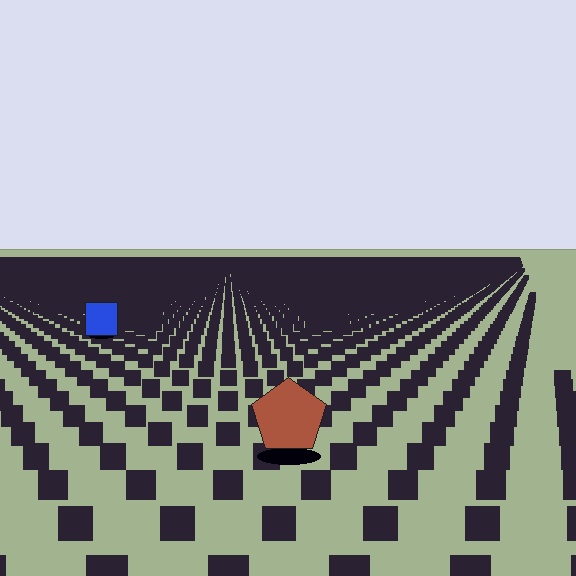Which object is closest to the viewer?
The brown pentagon is closest. The texture marks near it are larger and more spread out.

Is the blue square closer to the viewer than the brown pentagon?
No. The brown pentagon is closer — you can tell from the texture gradient: the ground texture is coarser near it.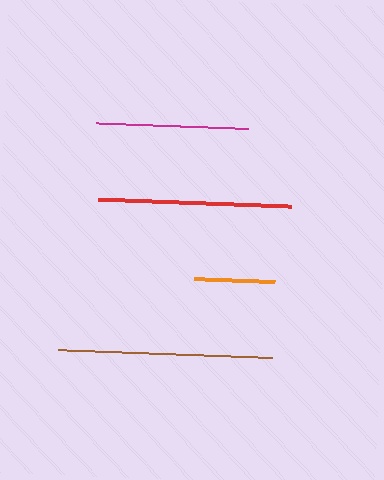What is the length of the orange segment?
The orange segment is approximately 81 pixels long.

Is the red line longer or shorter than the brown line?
The brown line is longer than the red line.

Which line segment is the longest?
The brown line is the longest at approximately 214 pixels.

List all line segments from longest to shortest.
From longest to shortest: brown, red, magenta, orange.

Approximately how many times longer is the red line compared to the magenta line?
The red line is approximately 1.3 times the length of the magenta line.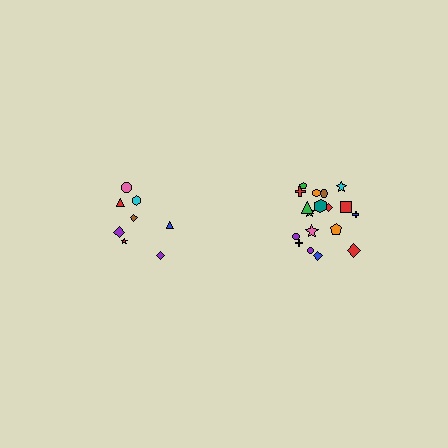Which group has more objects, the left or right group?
The right group.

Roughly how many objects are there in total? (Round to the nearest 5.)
Roughly 25 objects in total.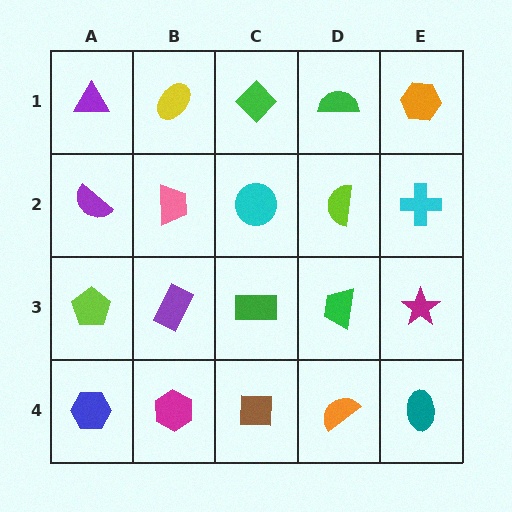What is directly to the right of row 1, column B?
A green diamond.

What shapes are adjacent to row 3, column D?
A lime semicircle (row 2, column D), an orange semicircle (row 4, column D), a green rectangle (row 3, column C), a magenta star (row 3, column E).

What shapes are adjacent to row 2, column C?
A green diamond (row 1, column C), a green rectangle (row 3, column C), a pink trapezoid (row 2, column B), a lime semicircle (row 2, column D).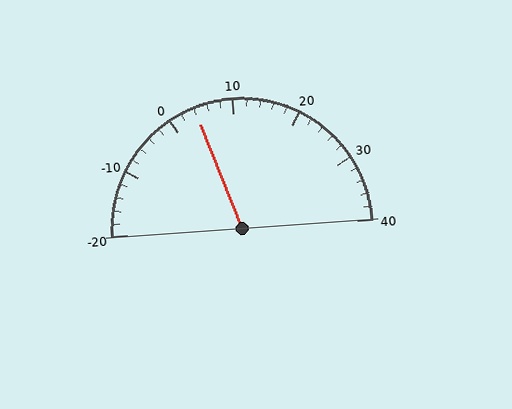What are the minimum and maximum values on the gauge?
The gauge ranges from -20 to 40.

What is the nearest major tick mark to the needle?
The nearest major tick mark is 0.